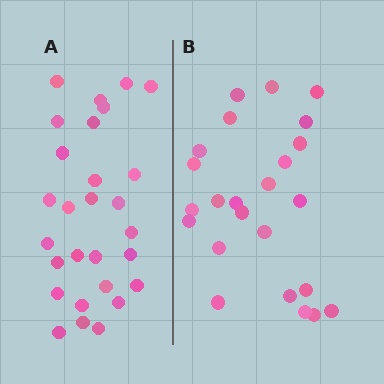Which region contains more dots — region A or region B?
Region A (the left region) has more dots.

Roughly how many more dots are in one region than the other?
Region A has about 4 more dots than region B.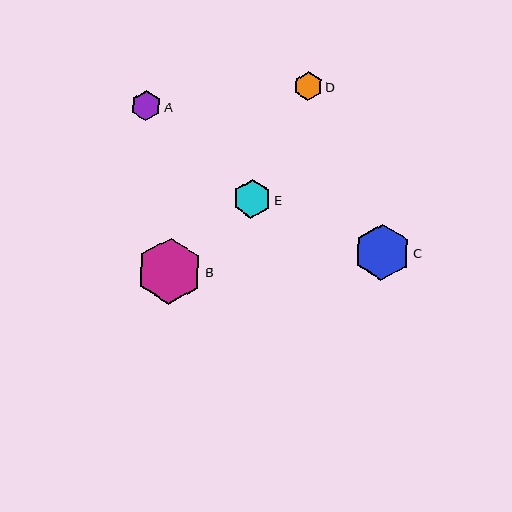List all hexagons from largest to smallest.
From largest to smallest: B, C, E, A, D.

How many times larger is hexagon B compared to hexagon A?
Hexagon B is approximately 2.2 times the size of hexagon A.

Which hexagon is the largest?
Hexagon B is the largest with a size of approximately 66 pixels.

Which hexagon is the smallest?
Hexagon D is the smallest with a size of approximately 29 pixels.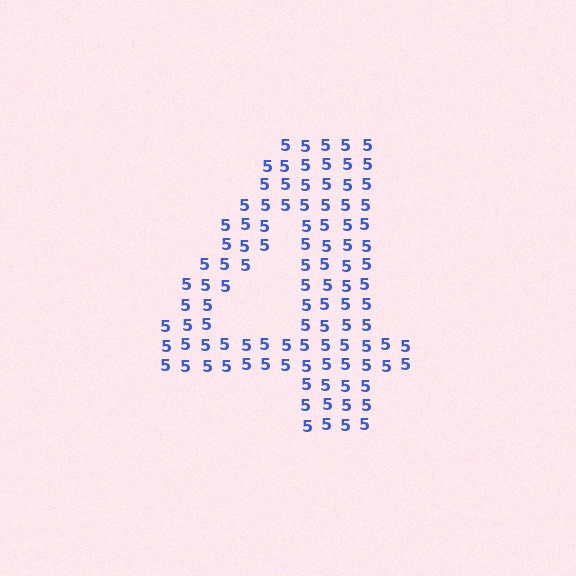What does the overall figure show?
The overall figure shows the digit 4.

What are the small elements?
The small elements are digit 5's.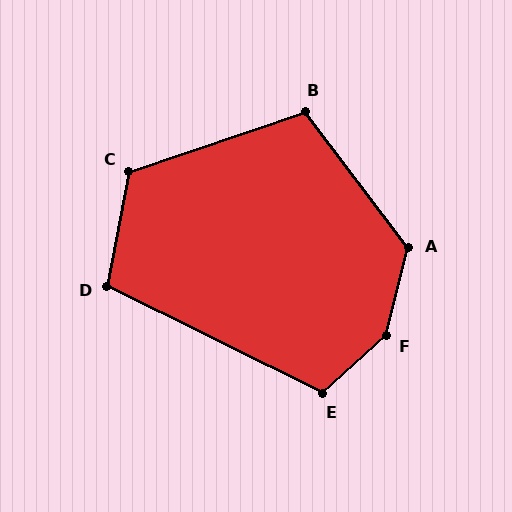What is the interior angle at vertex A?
Approximately 129 degrees (obtuse).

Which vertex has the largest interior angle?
F, at approximately 146 degrees.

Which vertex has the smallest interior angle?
D, at approximately 105 degrees.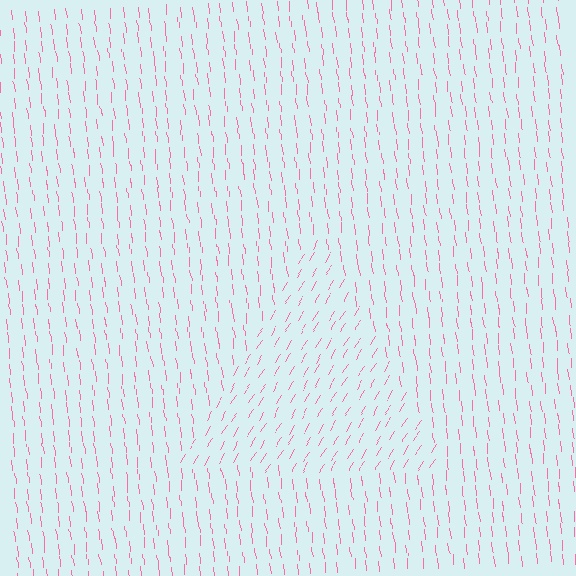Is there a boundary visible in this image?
Yes, there is a texture boundary formed by a change in line orientation.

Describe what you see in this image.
The image is filled with small pink line segments. A triangle region in the image has lines oriented differently from the surrounding lines, creating a visible texture boundary.